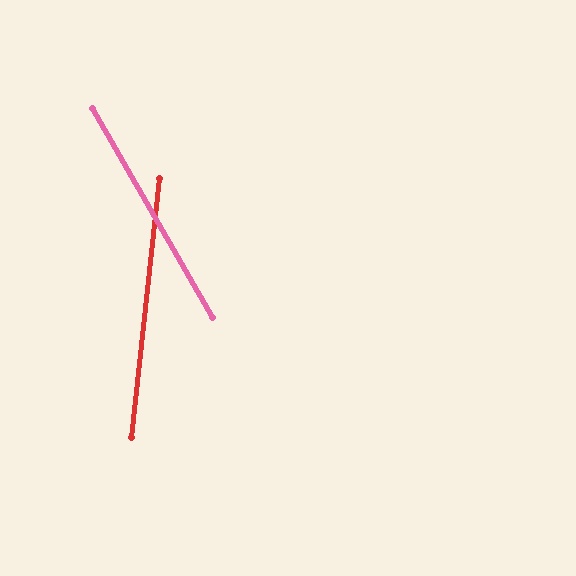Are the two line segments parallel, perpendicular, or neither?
Neither parallel nor perpendicular — they differ by about 36°.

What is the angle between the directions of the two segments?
Approximately 36 degrees.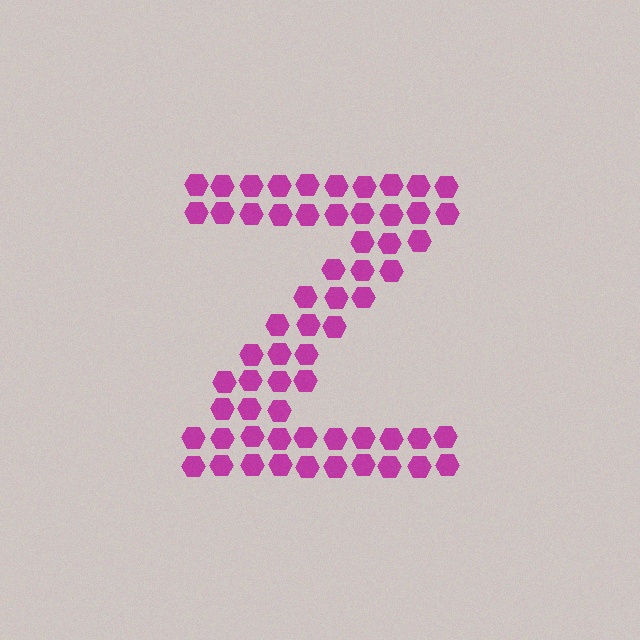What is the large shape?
The large shape is the letter Z.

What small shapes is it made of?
It is made of small hexagons.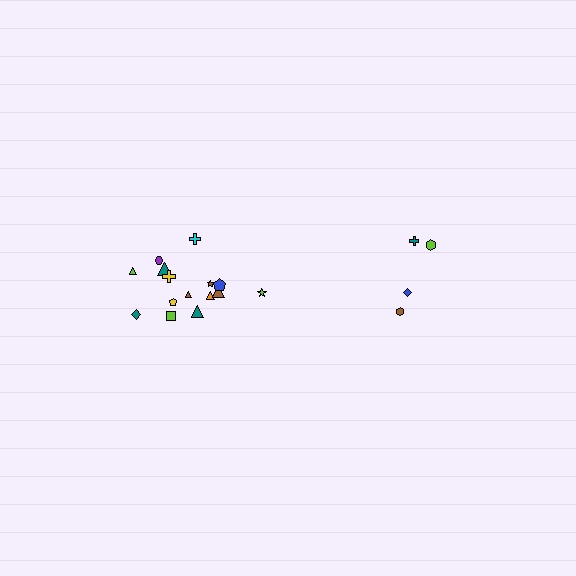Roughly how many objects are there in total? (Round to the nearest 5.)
Roughly 20 objects in total.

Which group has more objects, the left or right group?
The left group.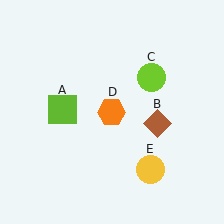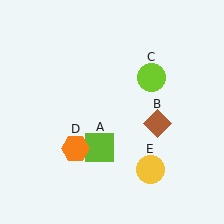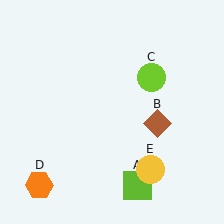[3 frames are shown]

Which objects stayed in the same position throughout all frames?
Brown diamond (object B) and lime circle (object C) and yellow circle (object E) remained stationary.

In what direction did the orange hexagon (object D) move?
The orange hexagon (object D) moved down and to the left.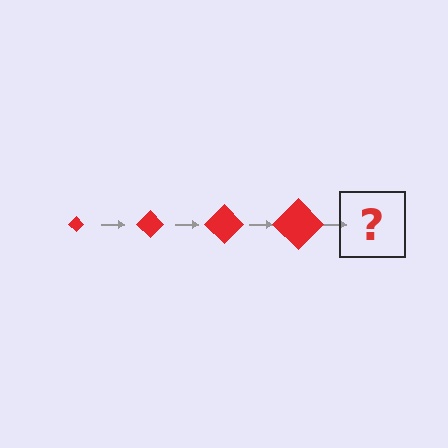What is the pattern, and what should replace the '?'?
The pattern is that the diamond gets progressively larger each step. The '?' should be a red diamond, larger than the previous one.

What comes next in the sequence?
The next element should be a red diamond, larger than the previous one.